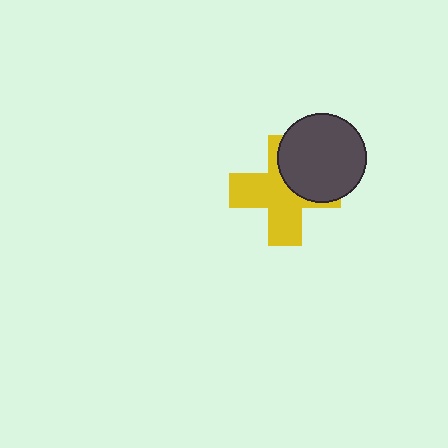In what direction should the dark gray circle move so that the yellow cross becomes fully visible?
The dark gray circle should move toward the upper-right. That is the shortest direction to clear the overlap and leave the yellow cross fully visible.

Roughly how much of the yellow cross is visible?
About half of it is visible (roughly 64%).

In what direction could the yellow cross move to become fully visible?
The yellow cross could move toward the lower-left. That would shift it out from behind the dark gray circle entirely.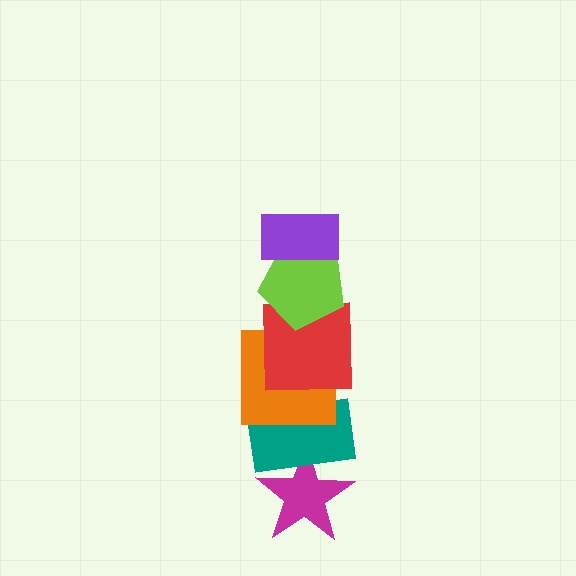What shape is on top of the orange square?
The red square is on top of the orange square.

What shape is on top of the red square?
The lime pentagon is on top of the red square.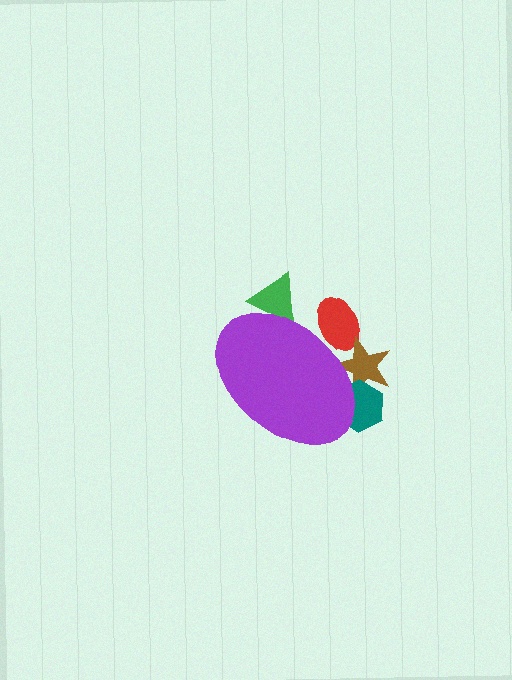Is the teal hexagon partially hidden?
Yes, the teal hexagon is partially hidden behind the purple ellipse.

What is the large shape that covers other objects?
A purple ellipse.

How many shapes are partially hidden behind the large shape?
4 shapes are partially hidden.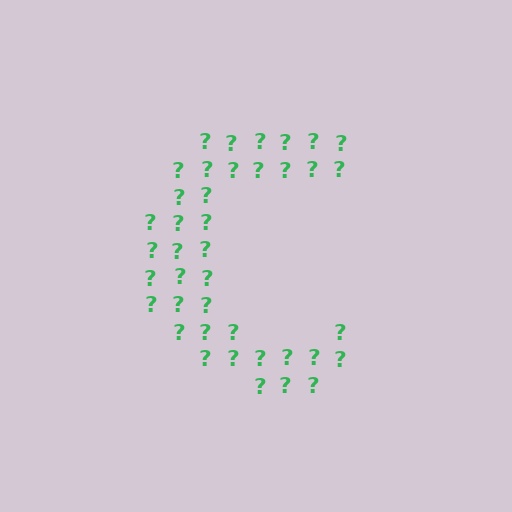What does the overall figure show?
The overall figure shows the letter C.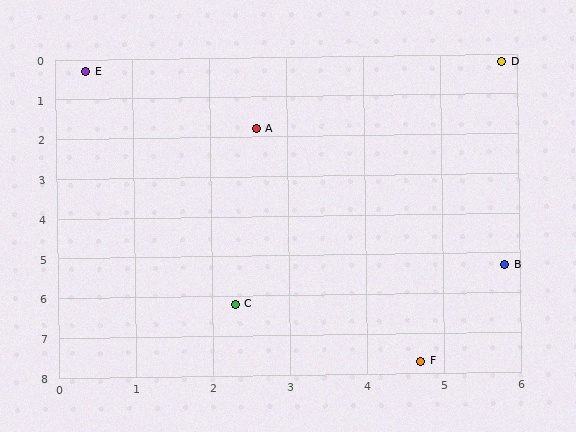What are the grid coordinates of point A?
Point A is at approximately (2.6, 1.8).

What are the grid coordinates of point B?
Point B is at approximately (5.8, 5.3).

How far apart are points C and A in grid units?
Points C and A are about 4.4 grid units apart.